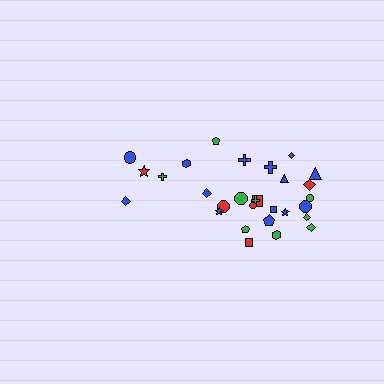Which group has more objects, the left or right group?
The right group.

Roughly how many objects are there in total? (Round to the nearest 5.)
Roughly 30 objects in total.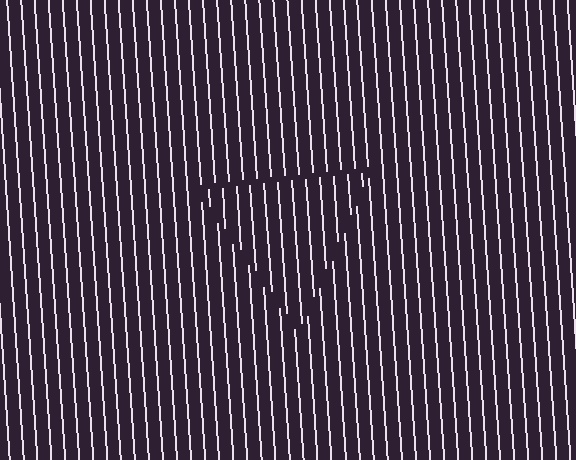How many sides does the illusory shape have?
3 sides — the line-ends trace a triangle.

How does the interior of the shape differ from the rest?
The interior of the shape contains the same grating, shifted by half a period — the contour is defined by the phase discontinuity where line-ends from the inner and outer gratings abut.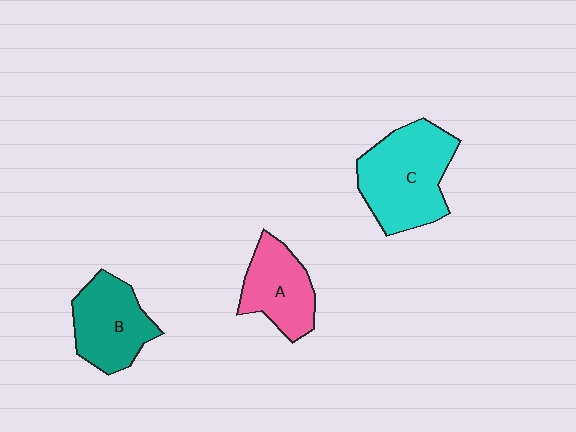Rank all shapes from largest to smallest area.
From largest to smallest: C (cyan), B (teal), A (pink).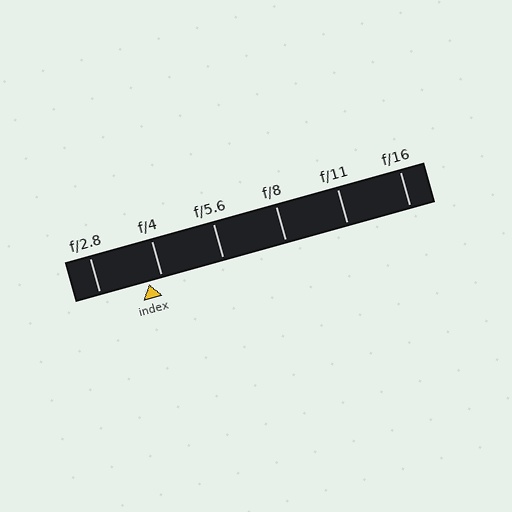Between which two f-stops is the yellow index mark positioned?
The index mark is between f/2.8 and f/4.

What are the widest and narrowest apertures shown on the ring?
The widest aperture shown is f/2.8 and the narrowest is f/16.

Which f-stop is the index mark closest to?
The index mark is closest to f/4.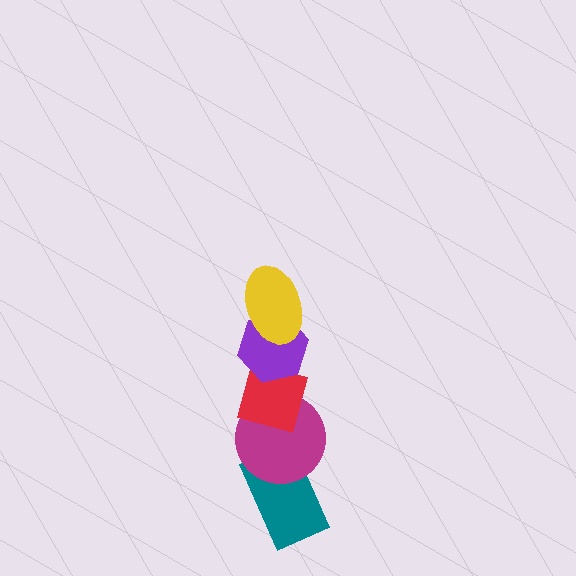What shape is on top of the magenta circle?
The red diamond is on top of the magenta circle.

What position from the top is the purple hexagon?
The purple hexagon is 2nd from the top.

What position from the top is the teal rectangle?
The teal rectangle is 5th from the top.